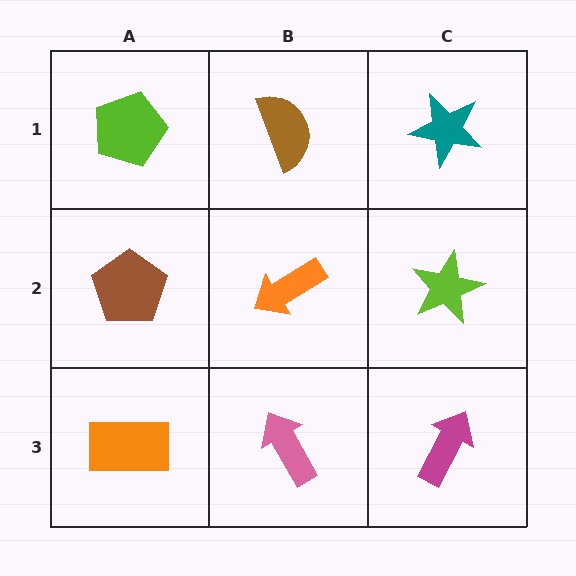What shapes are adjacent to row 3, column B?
An orange arrow (row 2, column B), an orange rectangle (row 3, column A), a magenta arrow (row 3, column C).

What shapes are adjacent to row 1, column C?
A lime star (row 2, column C), a brown semicircle (row 1, column B).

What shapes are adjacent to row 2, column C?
A teal star (row 1, column C), a magenta arrow (row 3, column C), an orange arrow (row 2, column B).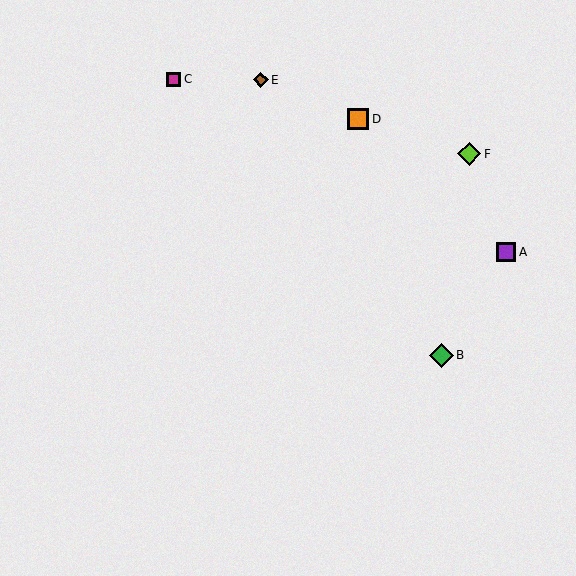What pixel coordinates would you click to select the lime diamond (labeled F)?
Click at (469, 154) to select the lime diamond F.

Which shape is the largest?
The lime diamond (labeled F) is the largest.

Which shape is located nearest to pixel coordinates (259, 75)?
The brown diamond (labeled E) at (261, 80) is nearest to that location.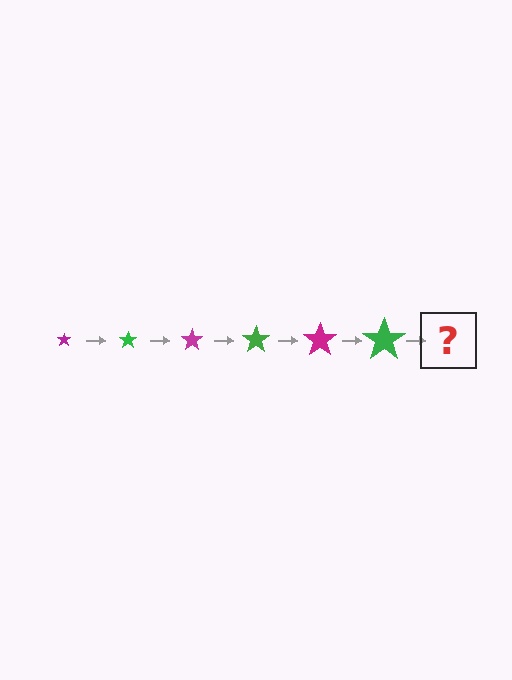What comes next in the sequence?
The next element should be a magenta star, larger than the previous one.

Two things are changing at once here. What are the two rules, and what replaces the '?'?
The two rules are that the star grows larger each step and the color cycles through magenta and green. The '?' should be a magenta star, larger than the previous one.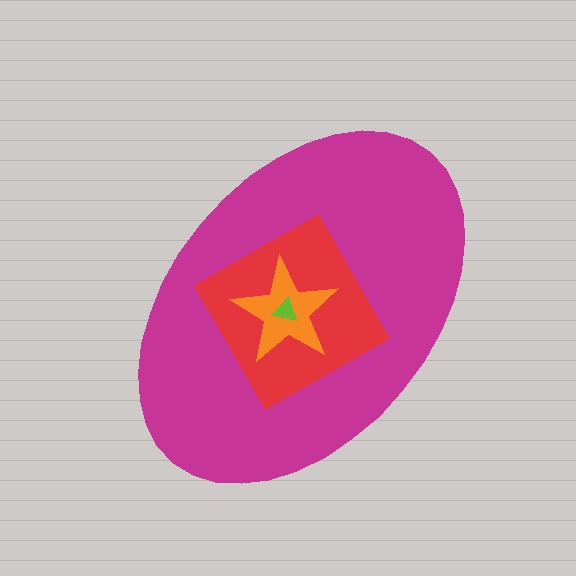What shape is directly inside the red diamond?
The orange star.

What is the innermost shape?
The lime triangle.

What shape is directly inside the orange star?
The lime triangle.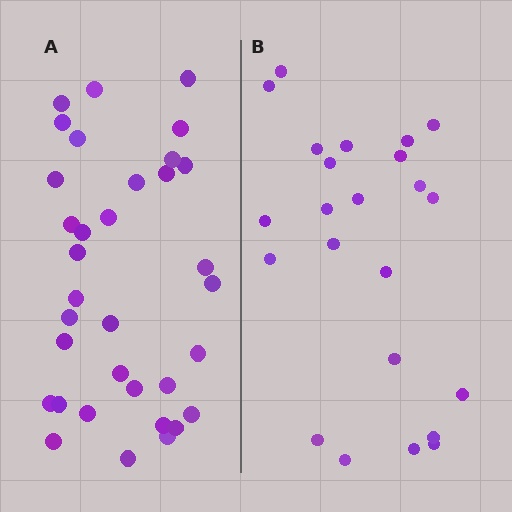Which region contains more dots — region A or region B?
Region A (the left region) has more dots.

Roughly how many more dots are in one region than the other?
Region A has roughly 12 or so more dots than region B.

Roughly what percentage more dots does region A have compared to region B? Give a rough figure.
About 50% more.